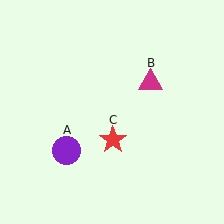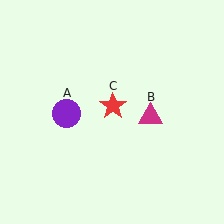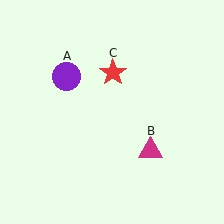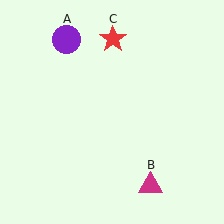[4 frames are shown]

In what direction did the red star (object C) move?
The red star (object C) moved up.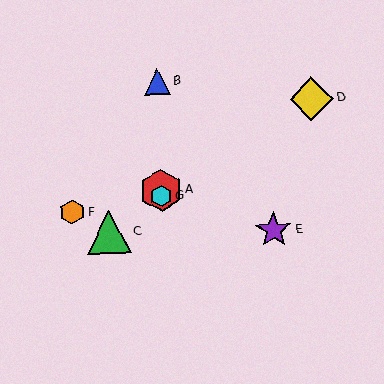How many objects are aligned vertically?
3 objects (A, B, G) are aligned vertically.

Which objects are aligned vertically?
Objects A, B, G are aligned vertically.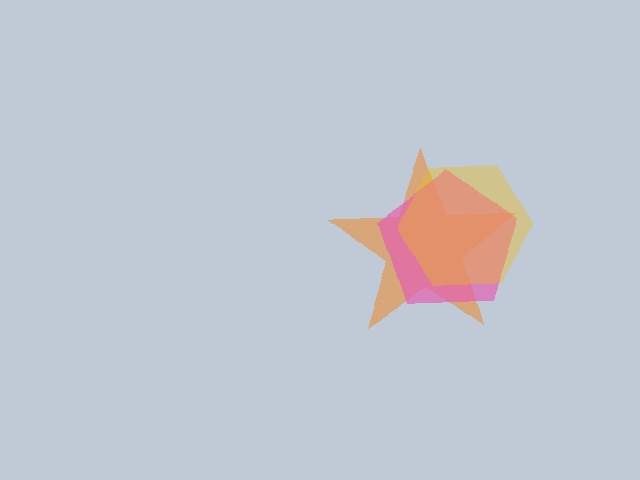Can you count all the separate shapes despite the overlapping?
Yes, there are 3 separate shapes.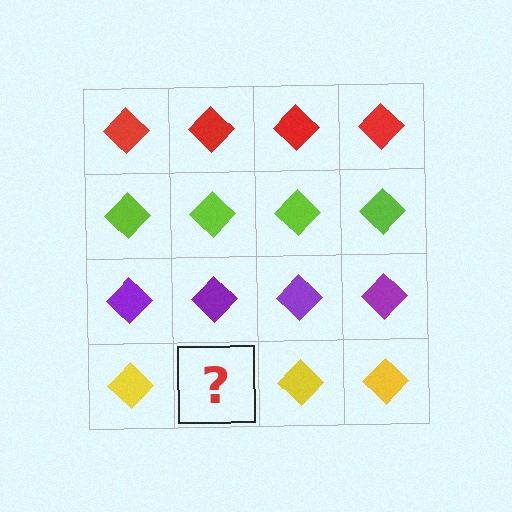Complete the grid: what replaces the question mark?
The question mark should be replaced with a yellow diamond.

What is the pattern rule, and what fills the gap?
The rule is that each row has a consistent color. The gap should be filled with a yellow diamond.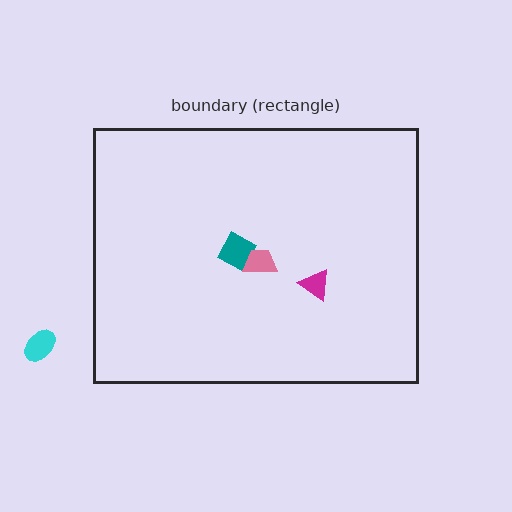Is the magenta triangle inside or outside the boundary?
Inside.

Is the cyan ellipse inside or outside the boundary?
Outside.